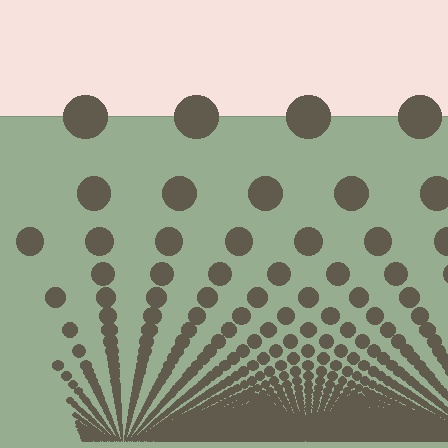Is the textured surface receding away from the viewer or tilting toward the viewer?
The surface appears to tilt toward the viewer. Texture elements get larger and sparser toward the top.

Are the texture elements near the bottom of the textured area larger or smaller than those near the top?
Smaller. The gradient is inverted — elements near the bottom are smaller and denser.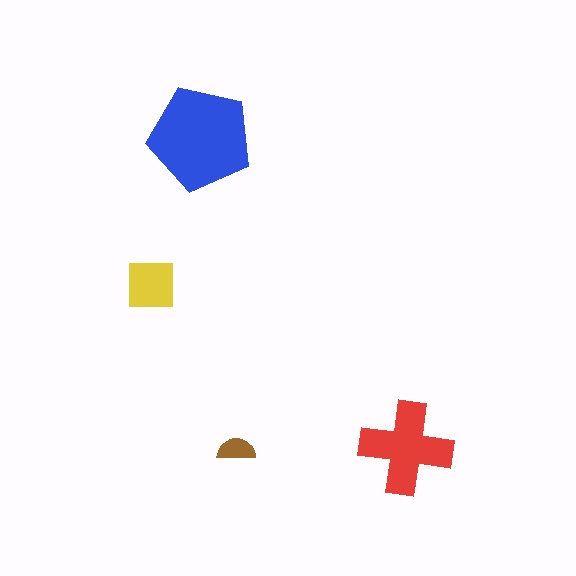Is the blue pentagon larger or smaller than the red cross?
Larger.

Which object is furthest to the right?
The red cross is rightmost.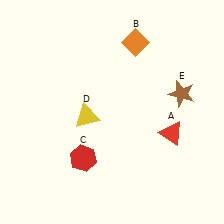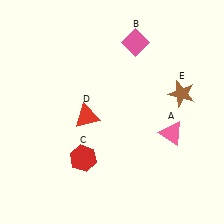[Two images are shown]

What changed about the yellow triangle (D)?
In Image 1, D is yellow. In Image 2, it changed to red.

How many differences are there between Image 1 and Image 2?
There are 3 differences between the two images.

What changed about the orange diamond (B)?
In Image 1, B is orange. In Image 2, it changed to pink.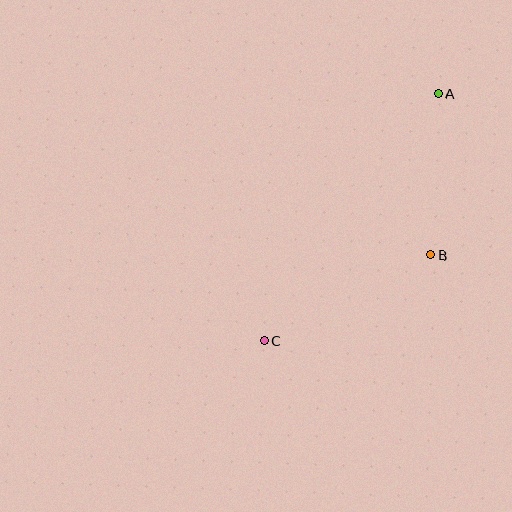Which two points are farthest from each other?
Points A and C are farthest from each other.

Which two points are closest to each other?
Points A and B are closest to each other.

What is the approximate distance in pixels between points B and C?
The distance between B and C is approximately 187 pixels.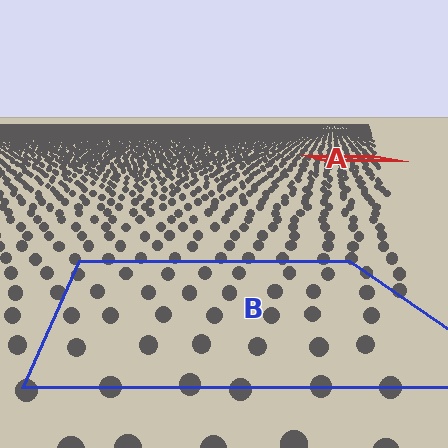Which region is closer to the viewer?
Region B is closer. The texture elements there are larger and more spread out.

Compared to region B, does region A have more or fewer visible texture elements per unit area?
Region A has more texture elements per unit area — they are packed more densely because it is farther away.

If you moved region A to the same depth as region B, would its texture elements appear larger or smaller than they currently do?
They would appear larger. At a closer depth, the same texture elements are projected at a bigger on-screen size.